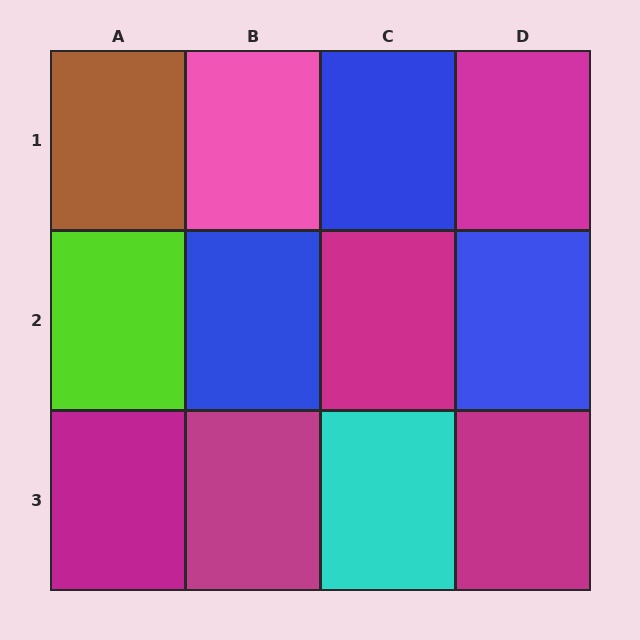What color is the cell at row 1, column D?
Magenta.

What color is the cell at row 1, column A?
Brown.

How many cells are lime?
1 cell is lime.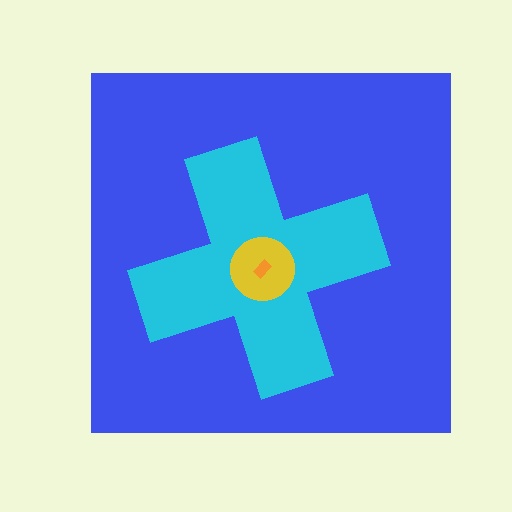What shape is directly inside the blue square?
The cyan cross.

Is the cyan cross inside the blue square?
Yes.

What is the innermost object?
The orange rectangle.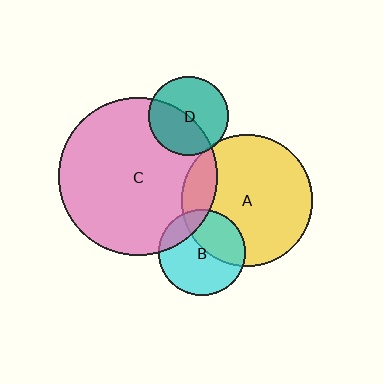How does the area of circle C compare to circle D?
Approximately 4.0 times.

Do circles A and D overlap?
Yes.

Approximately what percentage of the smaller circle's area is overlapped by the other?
Approximately 5%.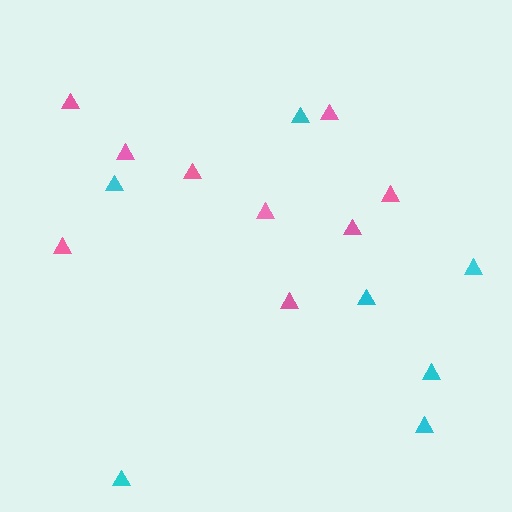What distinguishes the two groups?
There are 2 groups: one group of cyan triangles (7) and one group of pink triangles (9).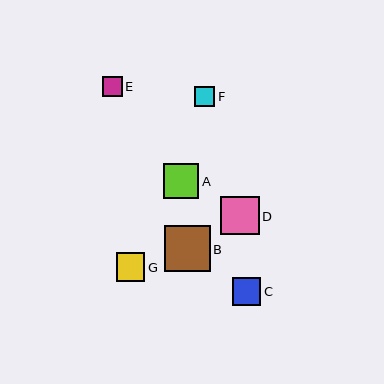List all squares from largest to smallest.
From largest to smallest: B, D, A, G, C, F, E.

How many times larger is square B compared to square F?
Square B is approximately 2.3 times the size of square F.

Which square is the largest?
Square B is the largest with a size of approximately 46 pixels.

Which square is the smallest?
Square E is the smallest with a size of approximately 20 pixels.